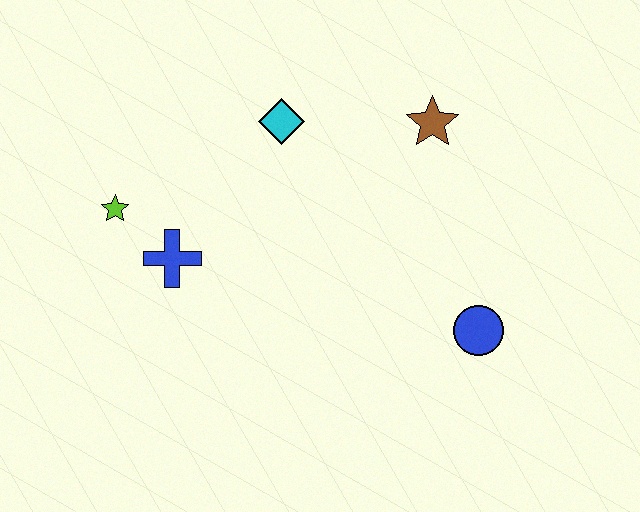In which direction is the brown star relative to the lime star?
The brown star is to the right of the lime star.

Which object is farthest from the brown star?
The lime star is farthest from the brown star.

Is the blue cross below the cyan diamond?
Yes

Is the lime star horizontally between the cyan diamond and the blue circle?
No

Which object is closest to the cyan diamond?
The brown star is closest to the cyan diamond.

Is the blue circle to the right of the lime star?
Yes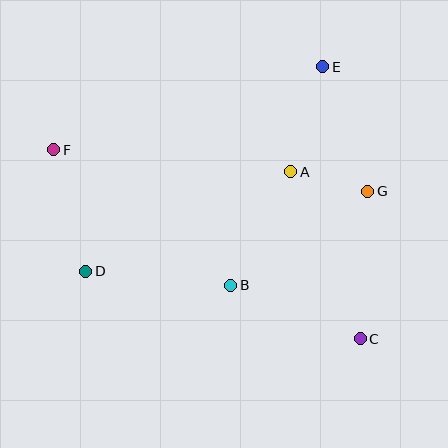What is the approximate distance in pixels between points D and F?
The distance between D and F is approximately 125 pixels.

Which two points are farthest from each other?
Points C and F are farthest from each other.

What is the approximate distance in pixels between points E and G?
The distance between E and G is approximately 132 pixels.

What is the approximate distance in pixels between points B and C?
The distance between B and C is approximately 140 pixels.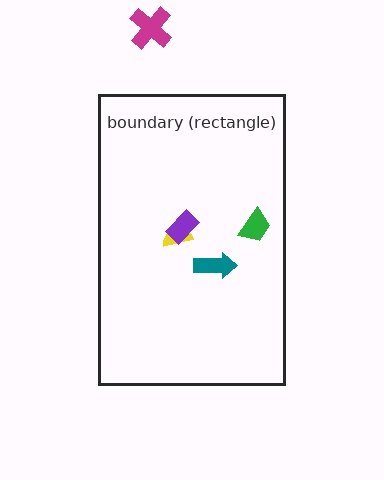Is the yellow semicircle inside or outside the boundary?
Inside.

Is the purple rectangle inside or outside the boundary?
Inside.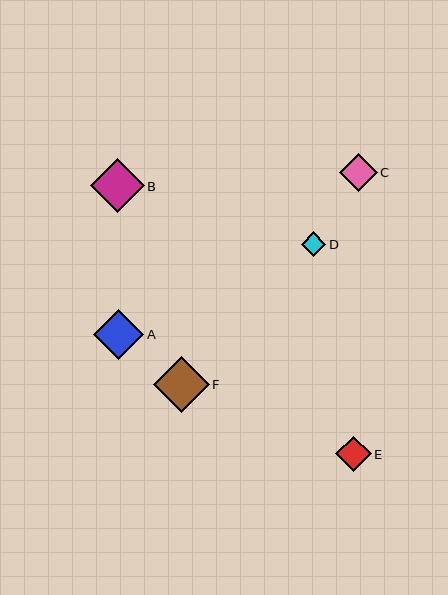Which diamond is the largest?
Diamond F is the largest with a size of approximately 56 pixels.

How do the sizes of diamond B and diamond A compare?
Diamond B and diamond A are approximately the same size.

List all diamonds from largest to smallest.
From largest to smallest: F, B, A, C, E, D.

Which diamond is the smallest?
Diamond D is the smallest with a size of approximately 25 pixels.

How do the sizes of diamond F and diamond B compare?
Diamond F and diamond B are approximately the same size.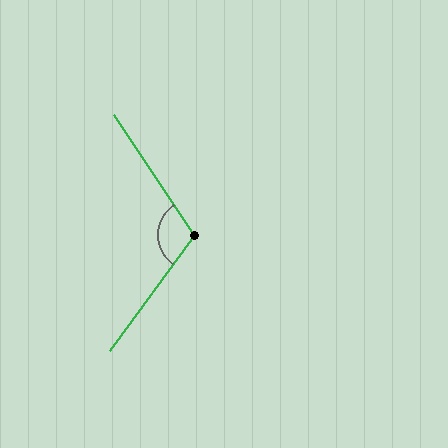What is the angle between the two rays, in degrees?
Approximately 110 degrees.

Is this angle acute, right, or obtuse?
It is obtuse.